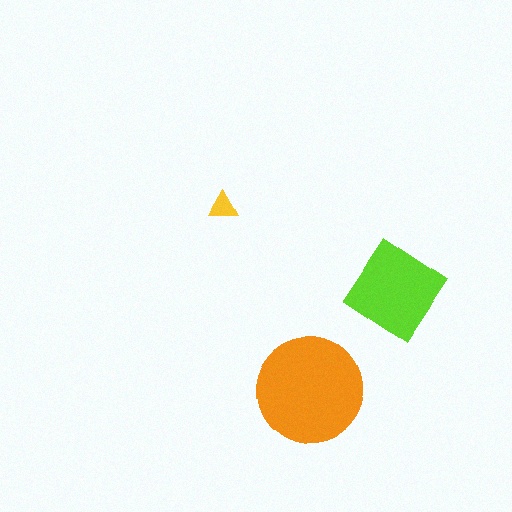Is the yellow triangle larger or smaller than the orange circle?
Smaller.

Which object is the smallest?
The yellow triangle.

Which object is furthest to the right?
The lime diamond is rightmost.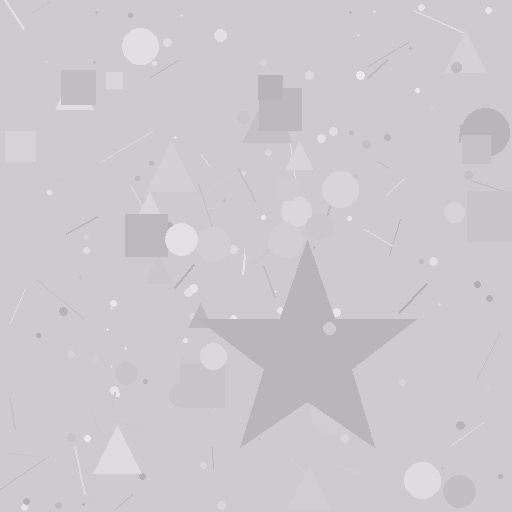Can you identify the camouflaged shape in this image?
The camouflaged shape is a star.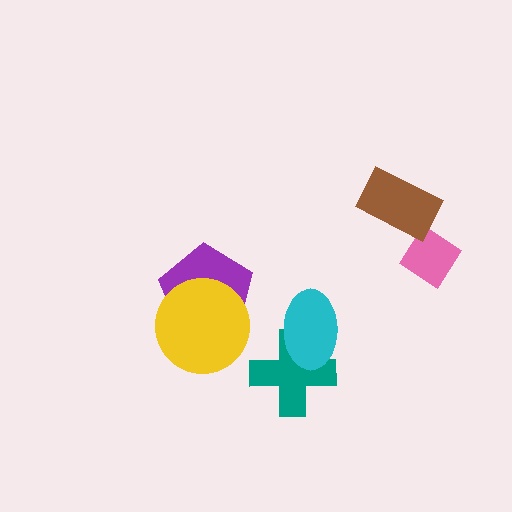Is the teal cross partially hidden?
Yes, it is partially covered by another shape.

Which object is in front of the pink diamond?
The brown rectangle is in front of the pink diamond.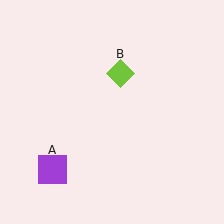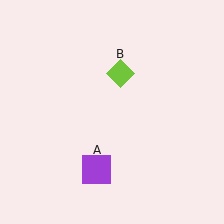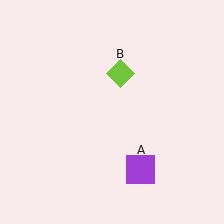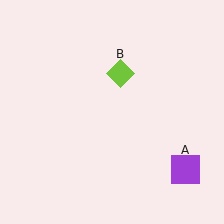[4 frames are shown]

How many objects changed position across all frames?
1 object changed position: purple square (object A).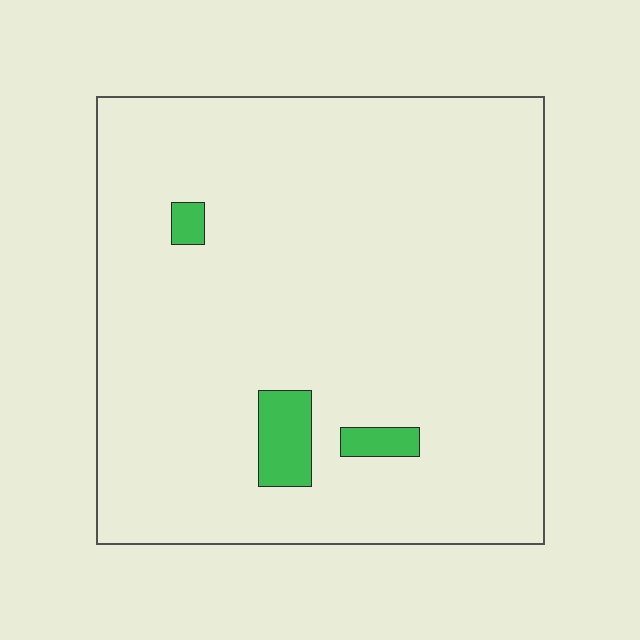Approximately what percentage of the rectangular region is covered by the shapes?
Approximately 5%.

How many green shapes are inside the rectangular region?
3.